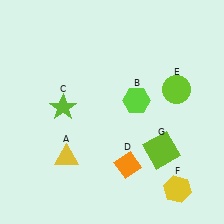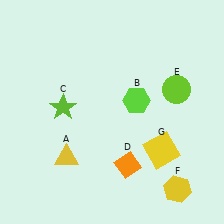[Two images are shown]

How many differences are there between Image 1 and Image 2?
There is 1 difference between the two images.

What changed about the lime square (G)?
In Image 1, G is lime. In Image 2, it changed to yellow.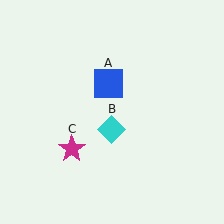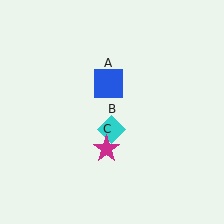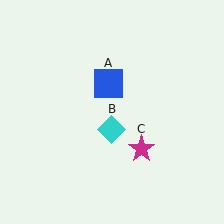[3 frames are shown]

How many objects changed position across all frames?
1 object changed position: magenta star (object C).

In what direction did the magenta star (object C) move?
The magenta star (object C) moved right.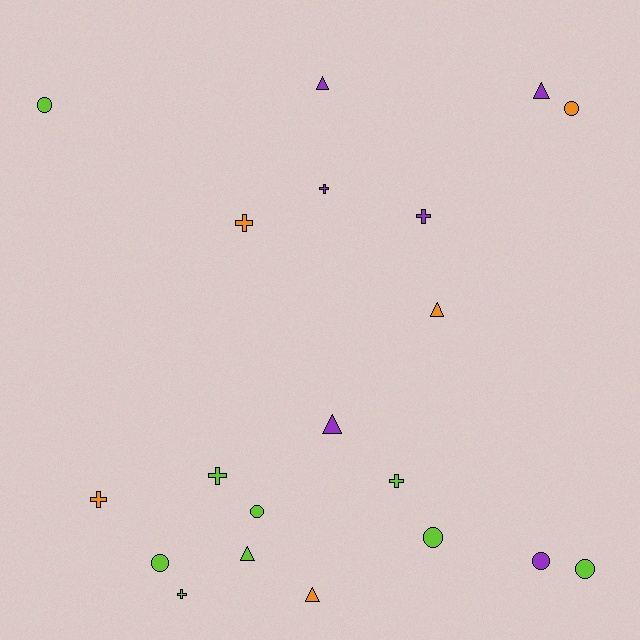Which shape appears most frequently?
Cross, with 7 objects.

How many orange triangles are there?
There are 2 orange triangles.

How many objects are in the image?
There are 20 objects.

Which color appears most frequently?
Lime, with 9 objects.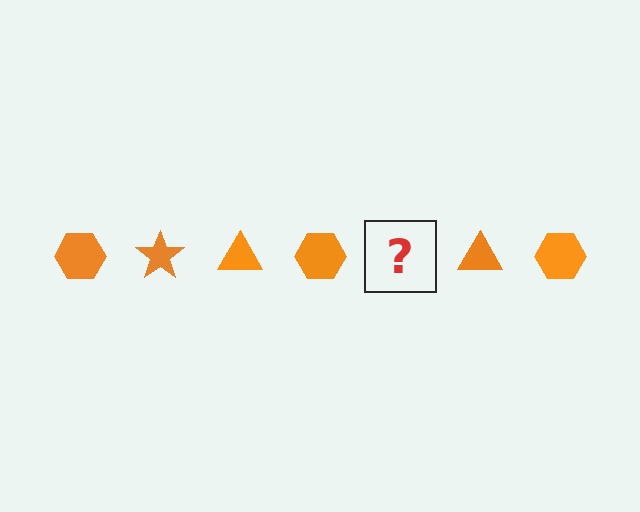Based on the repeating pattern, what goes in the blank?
The blank should be an orange star.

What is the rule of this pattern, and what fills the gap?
The rule is that the pattern cycles through hexagon, star, triangle shapes in orange. The gap should be filled with an orange star.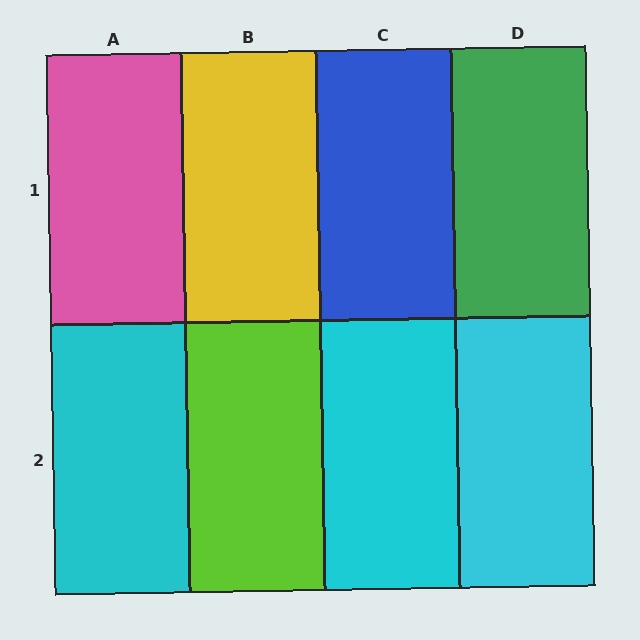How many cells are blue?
1 cell is blue.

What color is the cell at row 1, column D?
Green.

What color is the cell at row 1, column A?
Pink.